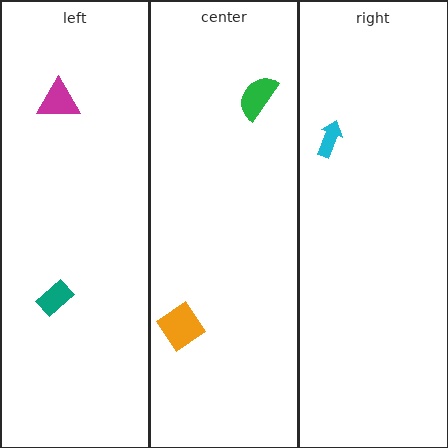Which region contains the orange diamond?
The center region.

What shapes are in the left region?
The magenta triangle, the teal rectangle.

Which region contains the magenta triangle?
The left region.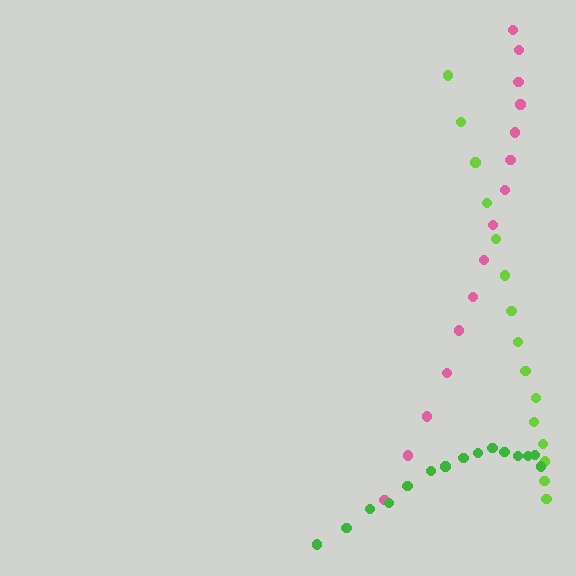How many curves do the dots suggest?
There are 3 distinct paths.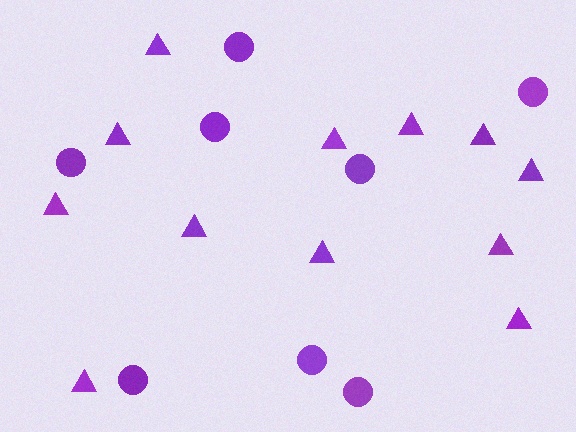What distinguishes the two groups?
There are 2 groups: one group of triangles (12) and one group of circles (8).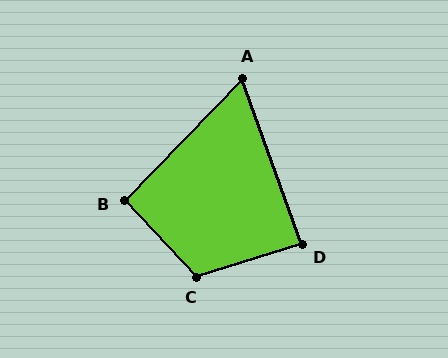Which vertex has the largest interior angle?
C, at approximately 116 degrees.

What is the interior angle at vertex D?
Approximately 88 degrees (approximately right).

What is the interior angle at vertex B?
Approximately 92 degrees (approximately right).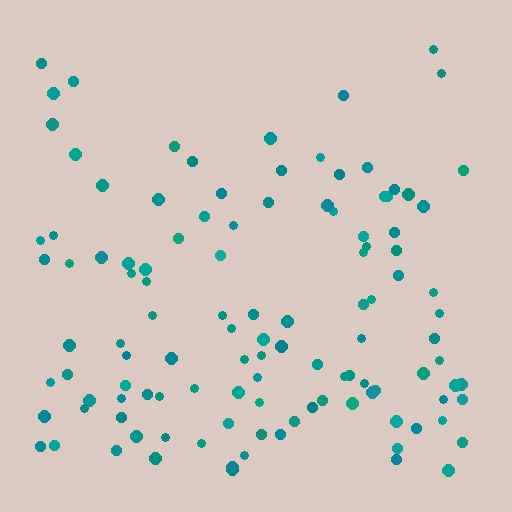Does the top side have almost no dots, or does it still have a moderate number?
Still a moderate number, just noticeably fewer than the bottom.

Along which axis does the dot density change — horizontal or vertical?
Vertical.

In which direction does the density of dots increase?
From top to bottom, with the bottom side densest.